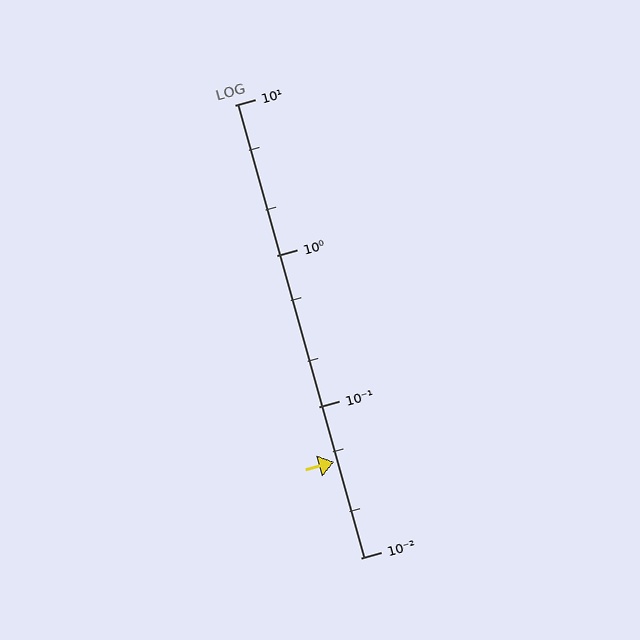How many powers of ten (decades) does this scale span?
The scale spans 3 decades, from 0.01 to 10.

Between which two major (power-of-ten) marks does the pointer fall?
The pointer is between 0.01 and 0.1.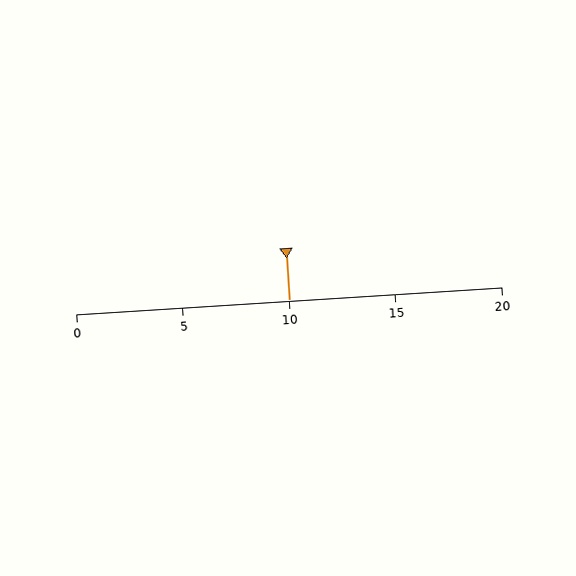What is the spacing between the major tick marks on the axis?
The major ticks are spaced 5 apart.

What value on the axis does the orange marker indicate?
The marker indicates approximately 10.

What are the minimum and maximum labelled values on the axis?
The axis runs from 0 to 20.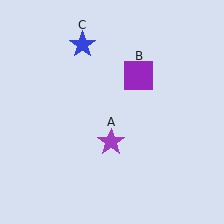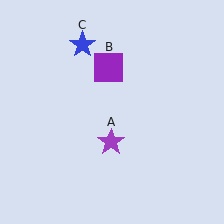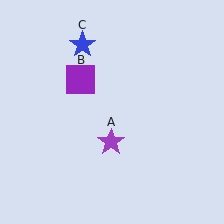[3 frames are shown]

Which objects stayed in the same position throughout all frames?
Purple star (object A) and blue star (object C) remained stationary.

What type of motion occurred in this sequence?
The purple square (object B) rotated counterclockwise around the center of the scene.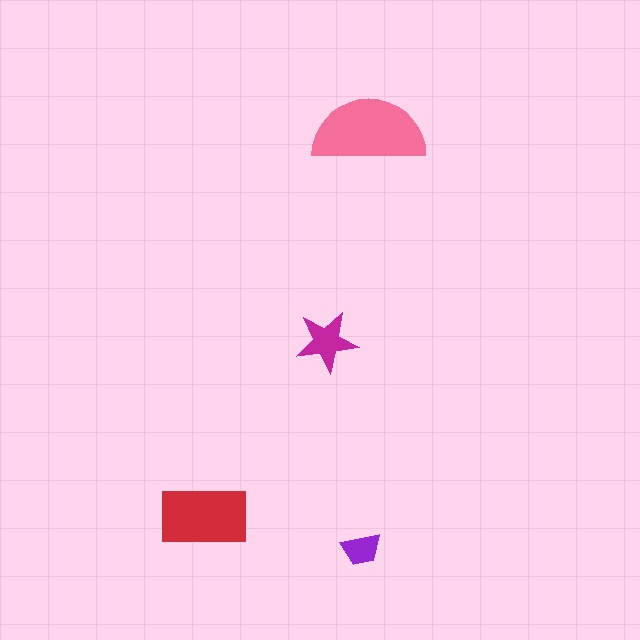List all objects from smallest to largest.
The purple trapezoid, the magenta star, the red rectangle, the pink semicircle.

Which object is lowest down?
The purple trapezoid is bottommost.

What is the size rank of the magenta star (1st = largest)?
3rd.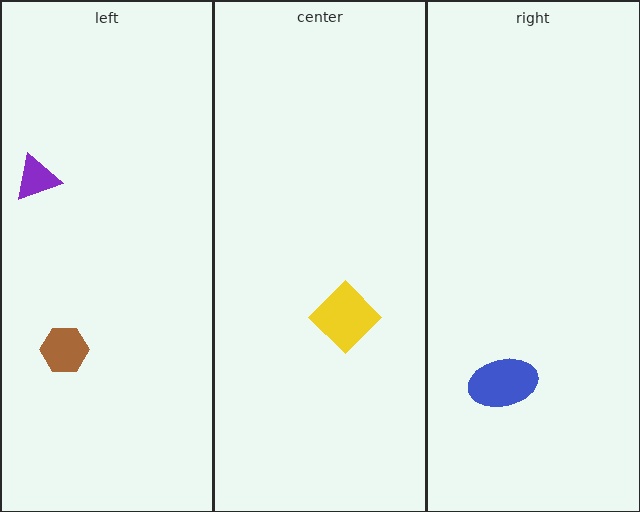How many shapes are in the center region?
1.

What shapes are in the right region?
The blue ellipse.